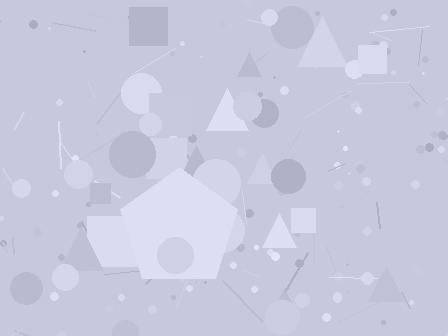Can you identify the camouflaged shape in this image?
The camouflaged shape is a pentagon.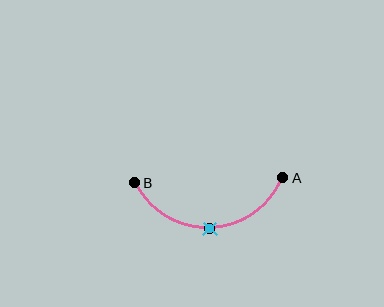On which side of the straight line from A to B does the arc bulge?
The arc bulges below the straight line connecting A and B.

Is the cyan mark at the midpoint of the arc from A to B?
Yes. The cyan mark lies on the arc at equal arc-length from both A and B — it is the arc midpoint.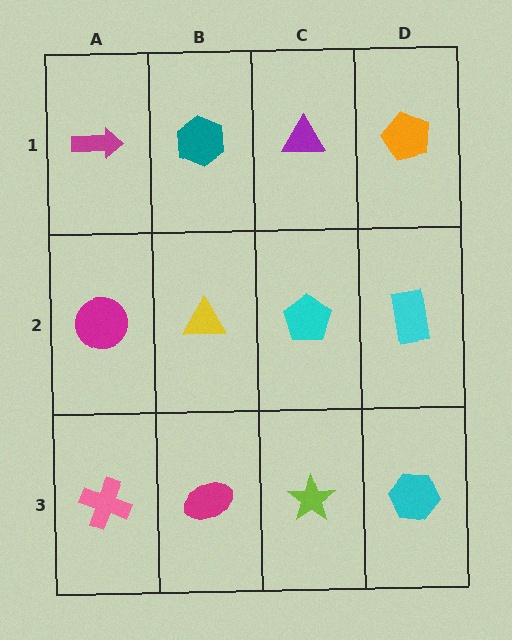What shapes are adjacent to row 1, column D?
A cyan rectangle (row 2, column D), a purple triangle (row 1, column C).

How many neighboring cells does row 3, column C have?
3.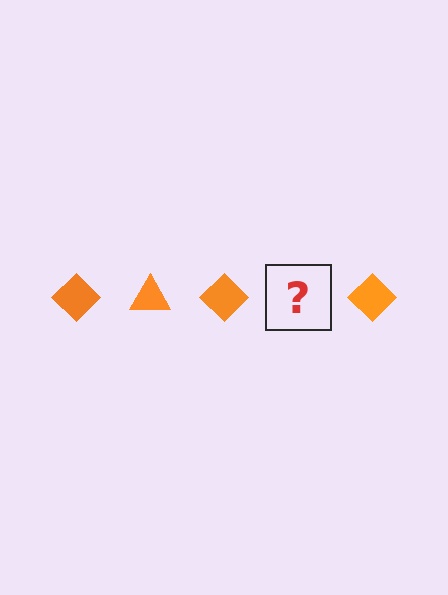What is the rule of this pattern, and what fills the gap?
The rule is that the pattern cycles through diamond, triangle shapes in orange. The gap should be filled with an orange triangle.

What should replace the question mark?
The question mark should be replaced with an orange triangle.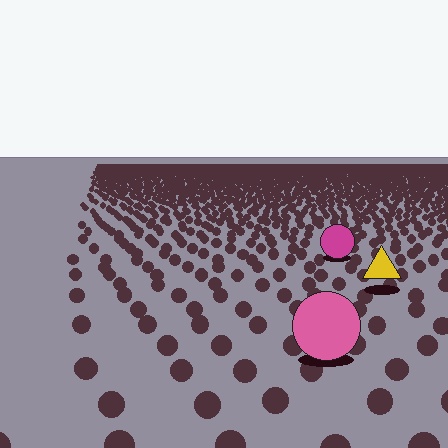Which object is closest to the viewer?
The pink circle is closest. The texture marks near it are larger and more spread out.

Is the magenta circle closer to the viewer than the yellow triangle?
No. The yellow triangle is closer — you can tell from the texture gradient: the ground texture is coarser near it.